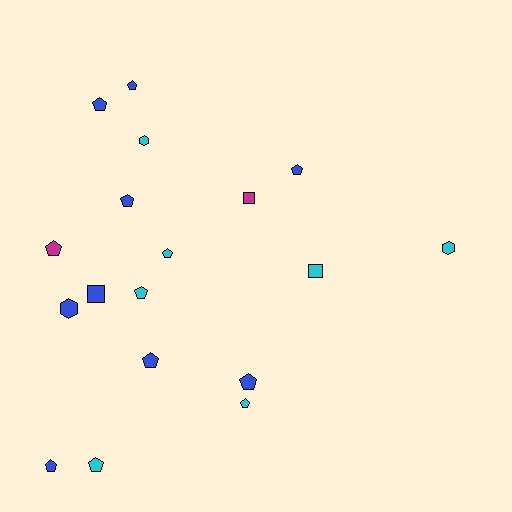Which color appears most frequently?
Blue, with 9 objects.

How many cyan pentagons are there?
There are 4 cyan pentagons.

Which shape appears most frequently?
Pentagon, with 12 objects.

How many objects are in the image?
There are 18 objects.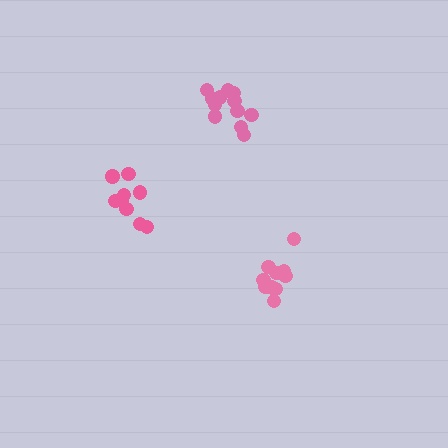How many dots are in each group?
Group 1: 12 dots, Group 2: 10 dots, Group 3: 9 dots (31 total).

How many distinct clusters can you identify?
There are 3 distinct clusters.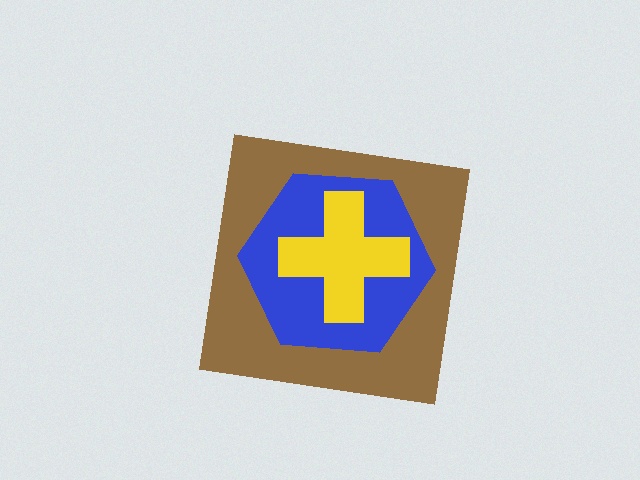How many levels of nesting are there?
3.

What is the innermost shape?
The yellow cross.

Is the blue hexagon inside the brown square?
Yes.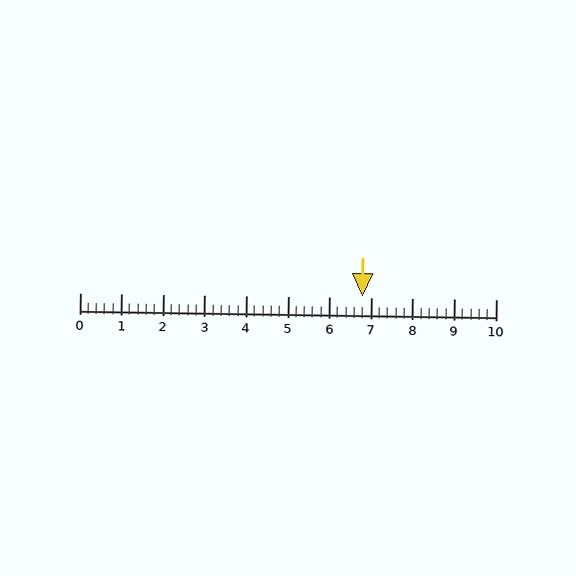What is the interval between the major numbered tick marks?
The major tick marks are spaced 1 units apart.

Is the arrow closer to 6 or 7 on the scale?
The arrow is closer to 7.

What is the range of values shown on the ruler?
The ruler shows values from 0 to 10.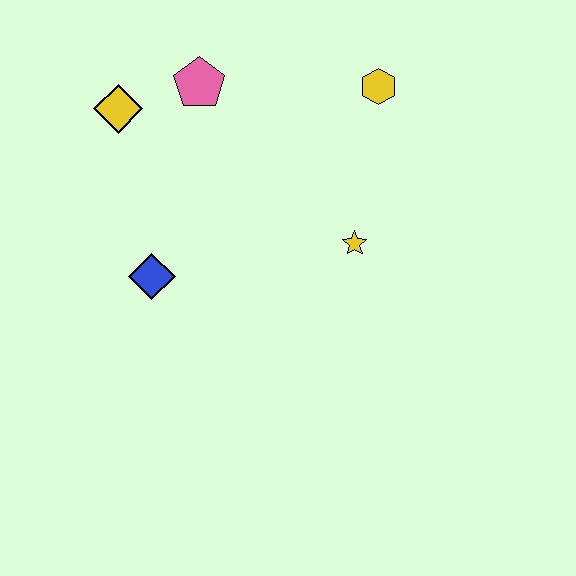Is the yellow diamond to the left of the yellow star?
Yes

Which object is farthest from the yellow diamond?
The yellow star is farthest from the yellow diamond.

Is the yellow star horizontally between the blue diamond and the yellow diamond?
No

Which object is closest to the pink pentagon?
The yellow diamond is closest to the pink pentagon.